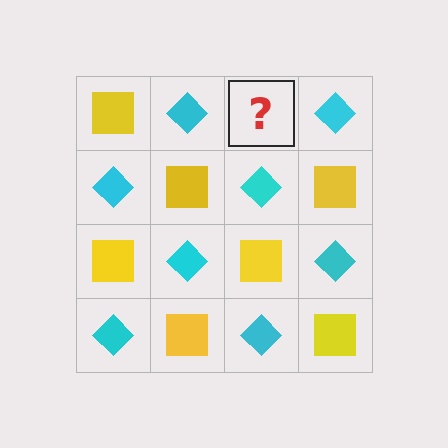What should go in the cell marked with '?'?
The missing cell should contain a yellow square.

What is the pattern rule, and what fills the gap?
The rule is that it alternates yellow square and cyan diamond in a checkerboard pattern. The gap should be filled with a yellow square.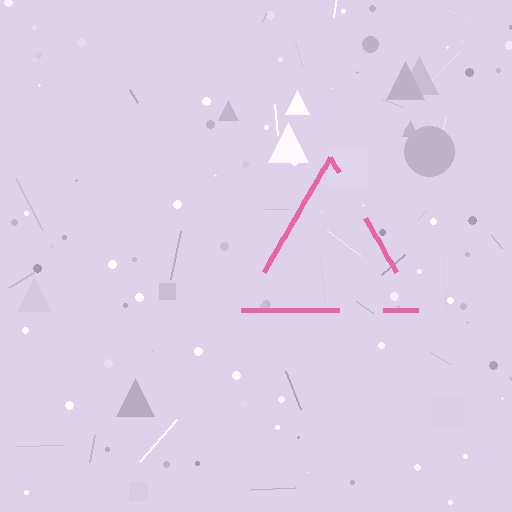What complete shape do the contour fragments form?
The contour fragments form a triangle.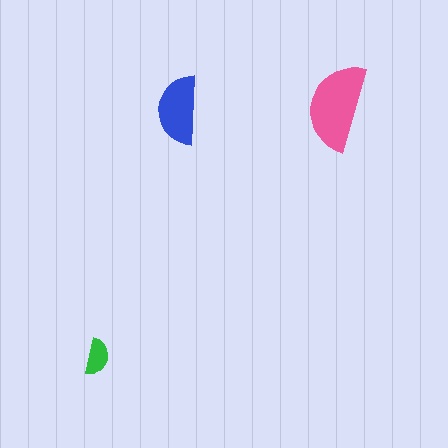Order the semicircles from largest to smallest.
the pink one, the blue one, the green one.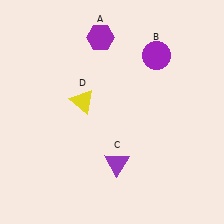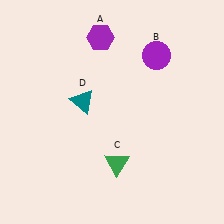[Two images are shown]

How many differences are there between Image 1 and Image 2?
There are 2 differences between the two images.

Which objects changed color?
C changed from purple to green. D changed from yellow to teal.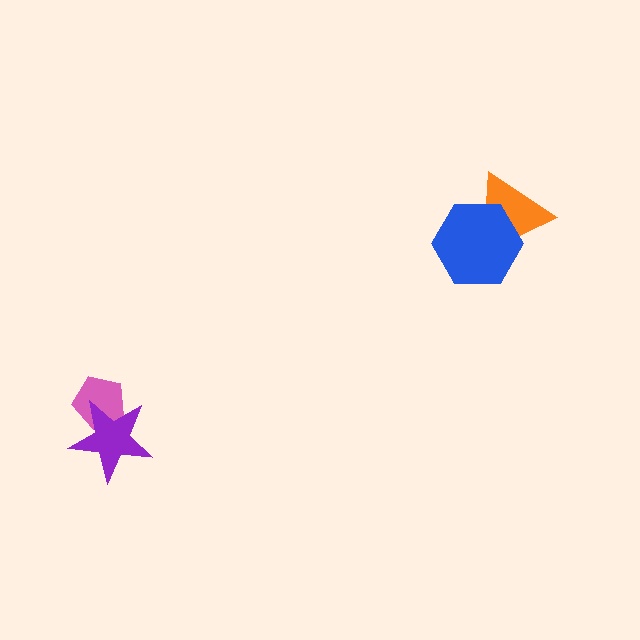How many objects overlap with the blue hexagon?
1 object overlaps with the blue hexagon.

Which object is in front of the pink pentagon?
The purple star is in front of the pink pentagon.